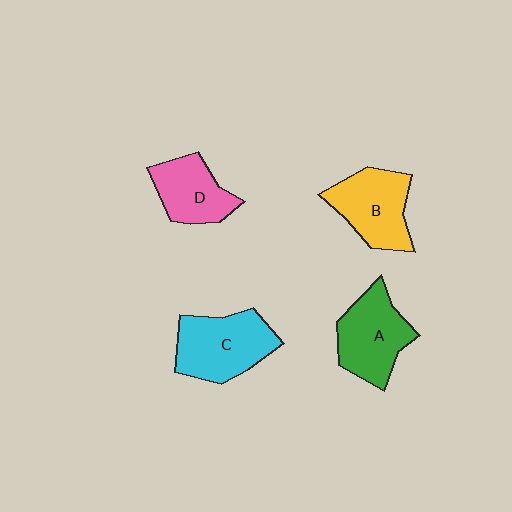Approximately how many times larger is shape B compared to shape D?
Approximately 1.2 times.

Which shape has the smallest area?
Shape D (pink).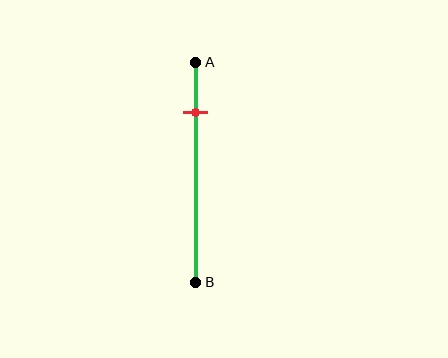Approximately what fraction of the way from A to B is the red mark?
The red mark is approximately 25% of the way from A to B.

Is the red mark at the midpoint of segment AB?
No, the mark is at about 25% from A, not at the 50% midpoint.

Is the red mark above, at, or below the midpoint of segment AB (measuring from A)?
The red mark is above the midpoint of segment AB.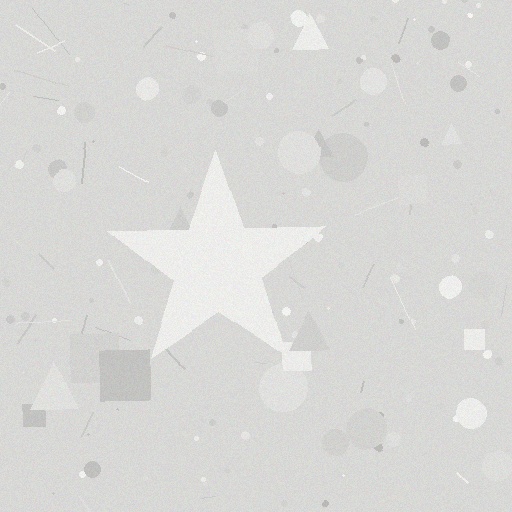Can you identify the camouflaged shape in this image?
The camouflaged shape is a star.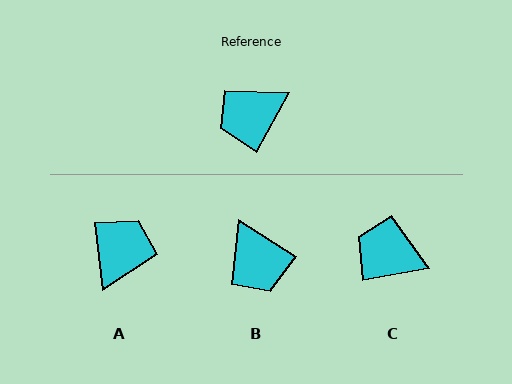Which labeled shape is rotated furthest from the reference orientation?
A, about 144 degrees away.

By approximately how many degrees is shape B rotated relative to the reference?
Approximately 86 degrees counter-clockwise.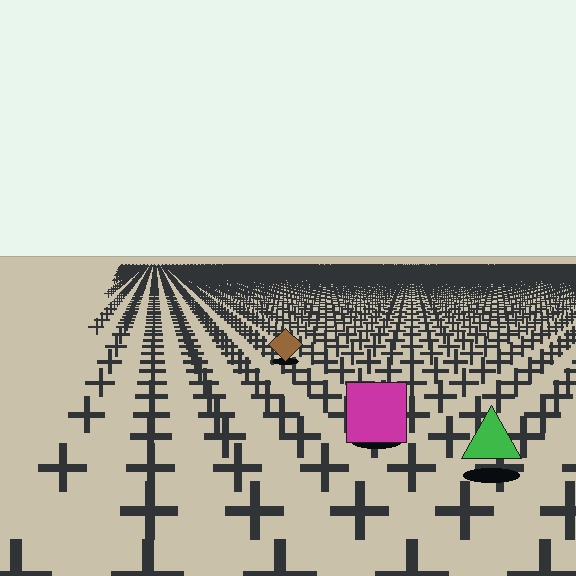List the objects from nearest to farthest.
From nearest to farthest: the green triangle, the magenta square, the brown diamond.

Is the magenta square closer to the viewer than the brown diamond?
Yes. The magenta square is closer — you can tell from the texture gradient: the ground texture is coarser near it.